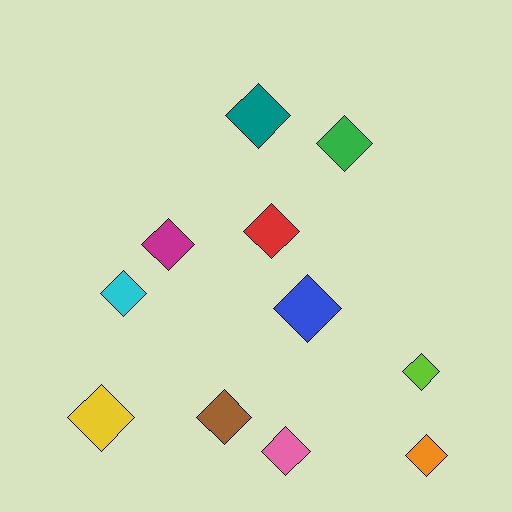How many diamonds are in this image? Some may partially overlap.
There are 11 diamonds.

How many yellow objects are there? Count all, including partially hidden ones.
There is 1 yellow object.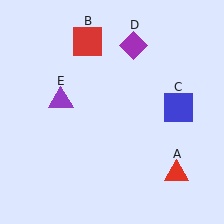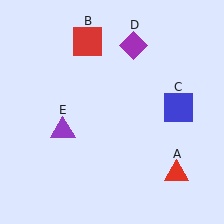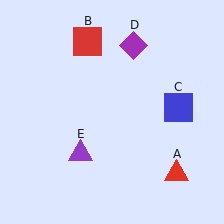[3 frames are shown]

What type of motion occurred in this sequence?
The purple triangle (object E) rotated counterclockwise around the center of the scene.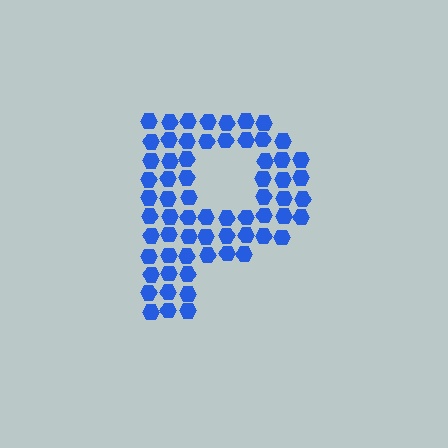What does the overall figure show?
The overall figure shows the letter P.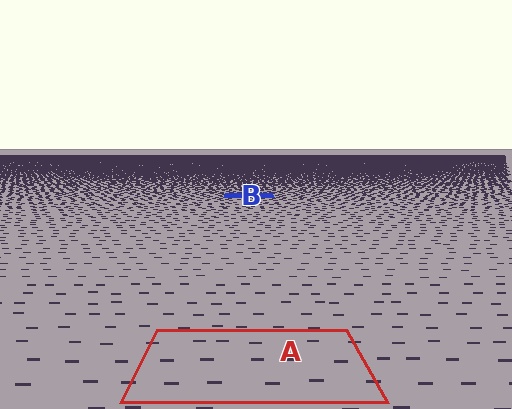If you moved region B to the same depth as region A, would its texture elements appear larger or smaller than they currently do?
They would appear larger. At a closer depth, the same texture elements are projected at a bigger on-screen size.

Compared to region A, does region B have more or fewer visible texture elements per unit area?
Region B has more texture elements per unit area — they are packed more densely because it is farther away.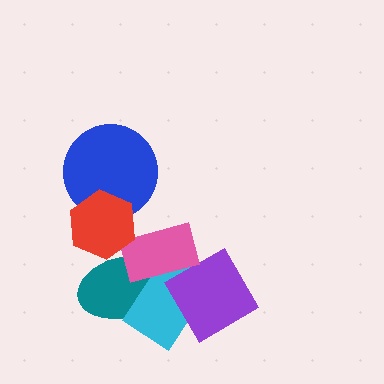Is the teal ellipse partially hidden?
Yes, it is partially covered by another shape.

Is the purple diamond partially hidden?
Yes, it is partially covered by another shape.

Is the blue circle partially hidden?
Yes, it is partially covered by another shape.